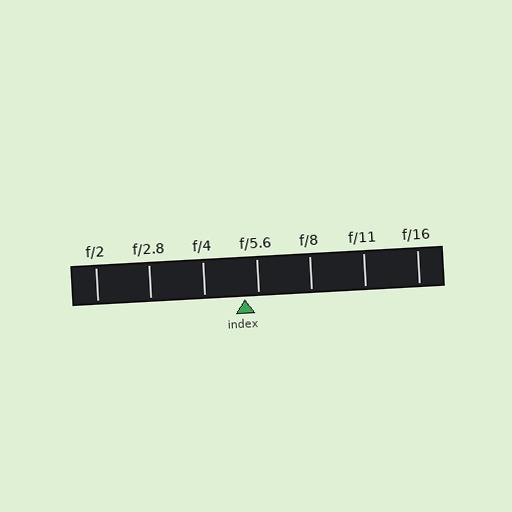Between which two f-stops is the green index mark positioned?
The index mark is between f/4 and f/5.6.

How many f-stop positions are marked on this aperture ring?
There are 7 f-stop positions marked.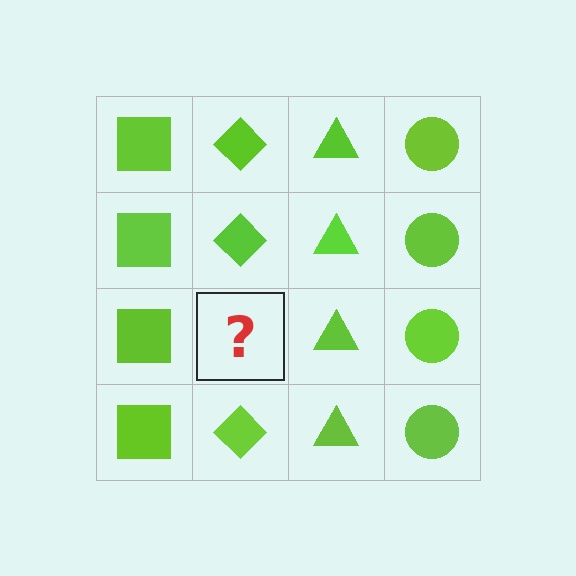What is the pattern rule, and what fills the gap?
The rule is that each column has a consistent shape. The gap should be filled with a lime diamond.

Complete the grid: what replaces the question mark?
The question mark should be replaced with a lime diamond.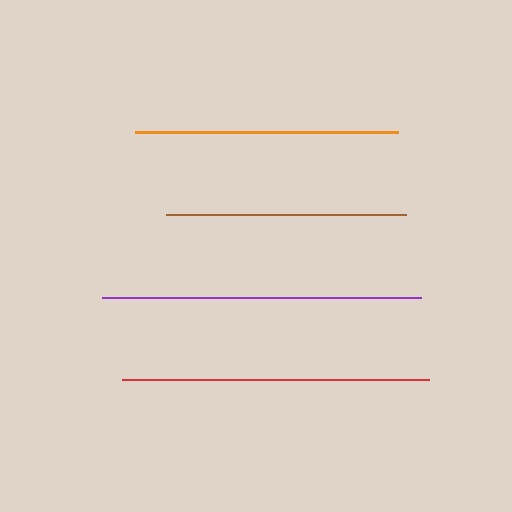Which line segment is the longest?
The purple line is the longest at approximately 318 pixels.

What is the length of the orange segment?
The orange segment is approximately 263 pixels long.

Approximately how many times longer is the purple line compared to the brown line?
The purple line is approximately 1.3 times the length of the brown line.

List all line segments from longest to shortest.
From longest to shortest: purple, red, orange, brown.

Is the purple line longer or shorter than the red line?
The purple line is longer than the red line.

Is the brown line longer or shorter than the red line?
The red line is longer than the brown line.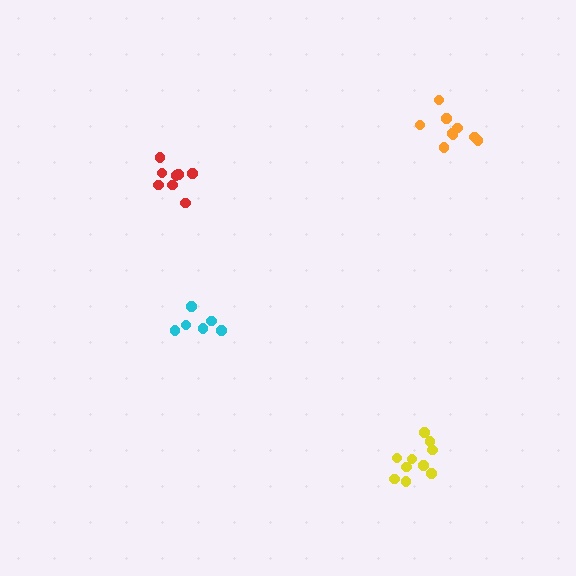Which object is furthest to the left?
The red cluster is leftmost.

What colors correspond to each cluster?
The clusters are colored: yellow, red, orange, cyan.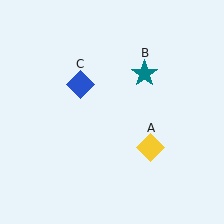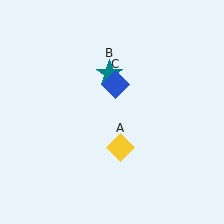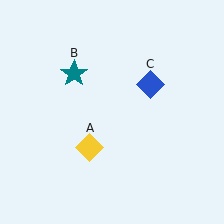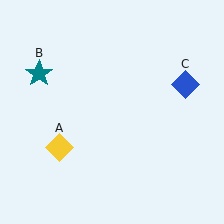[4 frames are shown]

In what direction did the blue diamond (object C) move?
The blue diamond (object C) moved right.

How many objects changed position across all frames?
3 objects changed position: yellow diamond (object A), teal star (object B), blue diamond (object C).